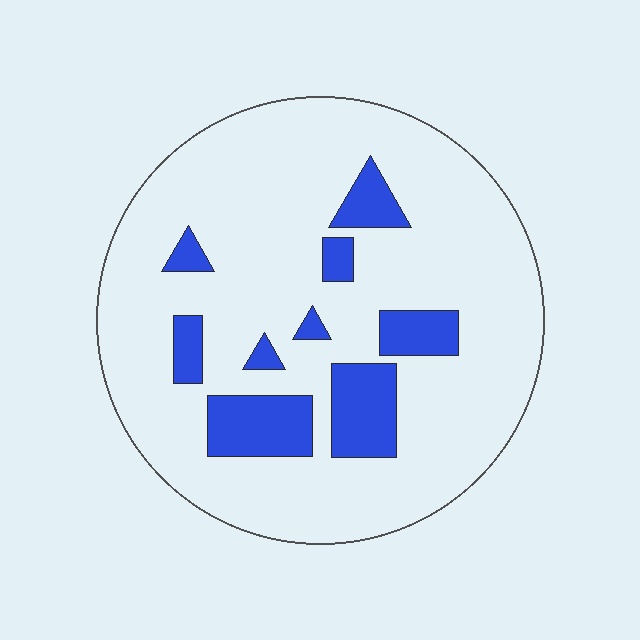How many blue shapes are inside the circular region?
9.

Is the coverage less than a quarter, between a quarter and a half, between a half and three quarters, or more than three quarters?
Less than a quarter.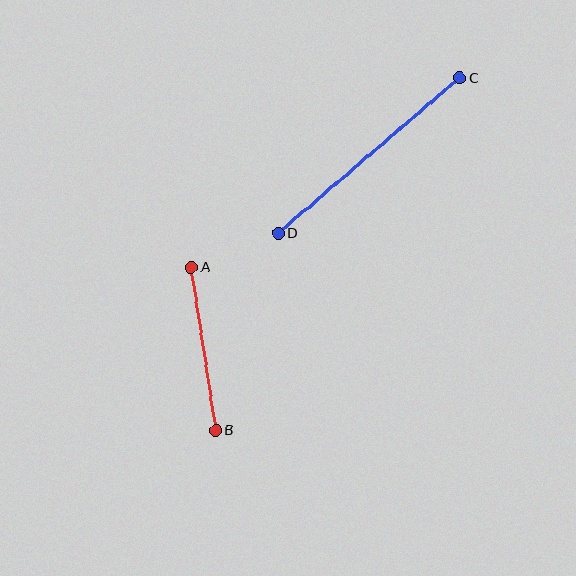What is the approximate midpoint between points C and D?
The midpoint is at approximately (369, 155) pixels.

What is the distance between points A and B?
The distance is approximately 164 pixels.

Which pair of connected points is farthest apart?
Points C and D are farthest apart.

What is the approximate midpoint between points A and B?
The midpoint is at approximately (204, 349) pixels.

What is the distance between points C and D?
The distance is approximately 239 pixels.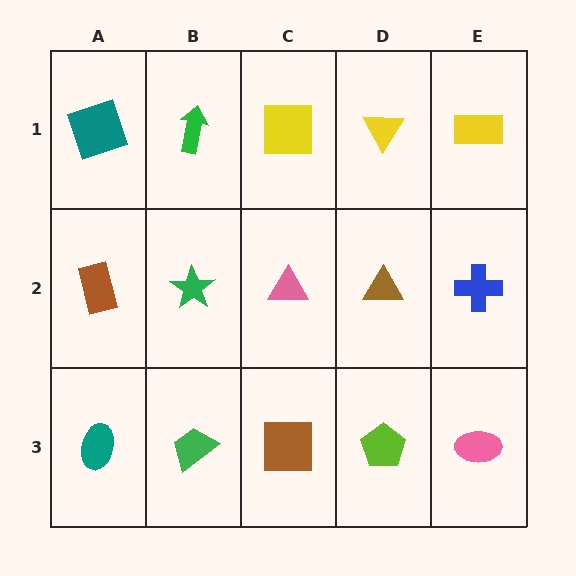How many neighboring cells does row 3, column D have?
3.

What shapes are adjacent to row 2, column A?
A teal square (row 1, column A), a teal ellipse (row 3, column A), a green star (row 2, column B).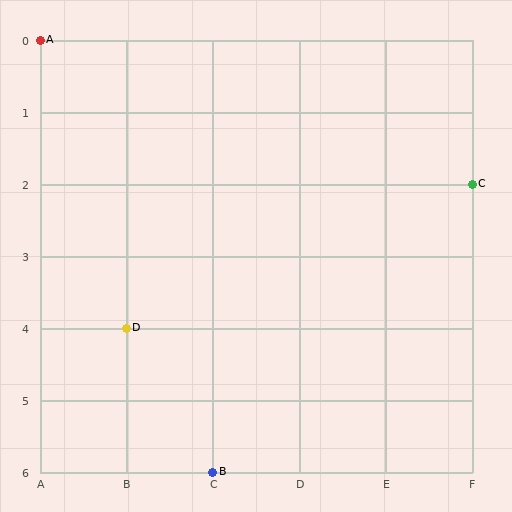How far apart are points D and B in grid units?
Points D and B are 1 column and 2 rows apart (about 2.2 grid units diagonally).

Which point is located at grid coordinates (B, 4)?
Point D is at (B, 4).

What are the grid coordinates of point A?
Point A is at grid coordinates (A, 0).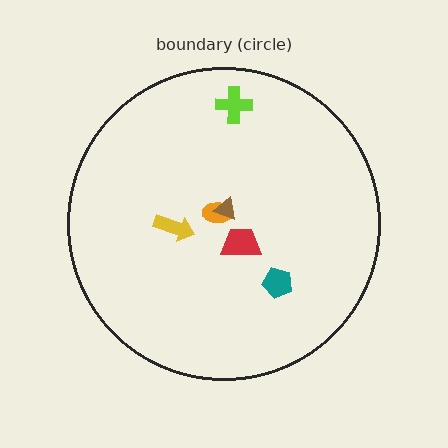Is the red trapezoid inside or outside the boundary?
Inside.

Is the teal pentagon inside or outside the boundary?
Inside.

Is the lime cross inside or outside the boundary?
Inside.